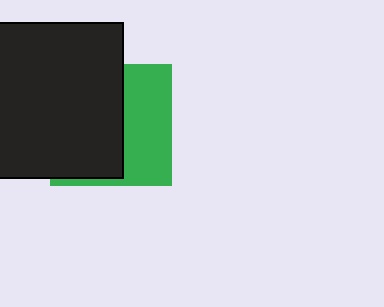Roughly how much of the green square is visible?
A small part of it is visible (roughly 42%).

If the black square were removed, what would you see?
You would see the complete green square.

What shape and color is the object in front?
The object in front is a black square.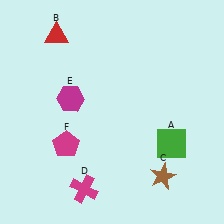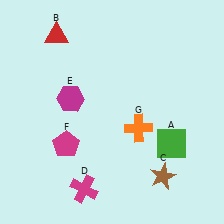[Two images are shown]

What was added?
An orange cross (G) was added in Image 2.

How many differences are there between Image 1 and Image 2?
There is 1 difference between the two images.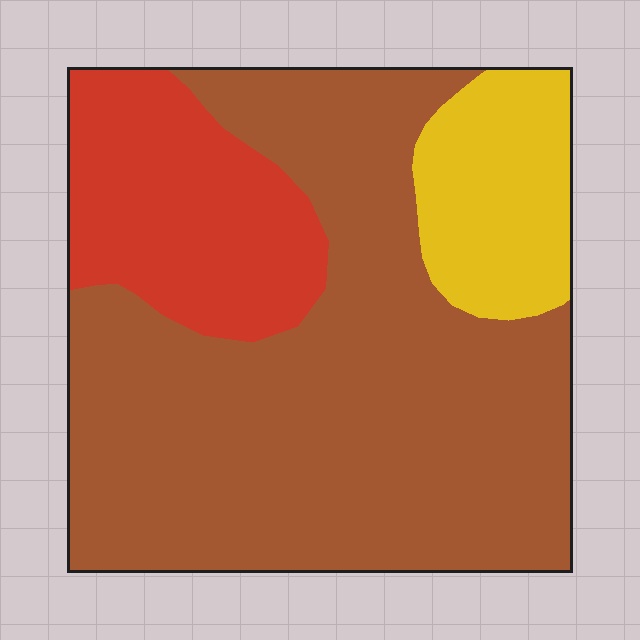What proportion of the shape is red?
Red takes up about one fifth (1/5) of the shape.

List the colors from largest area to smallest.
From largest to smallest: brown, red, yellow.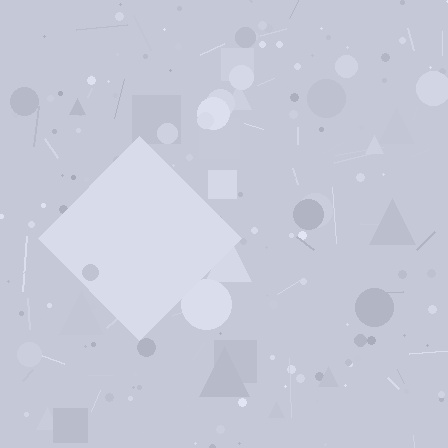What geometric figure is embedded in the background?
A diamond is embedded in the background.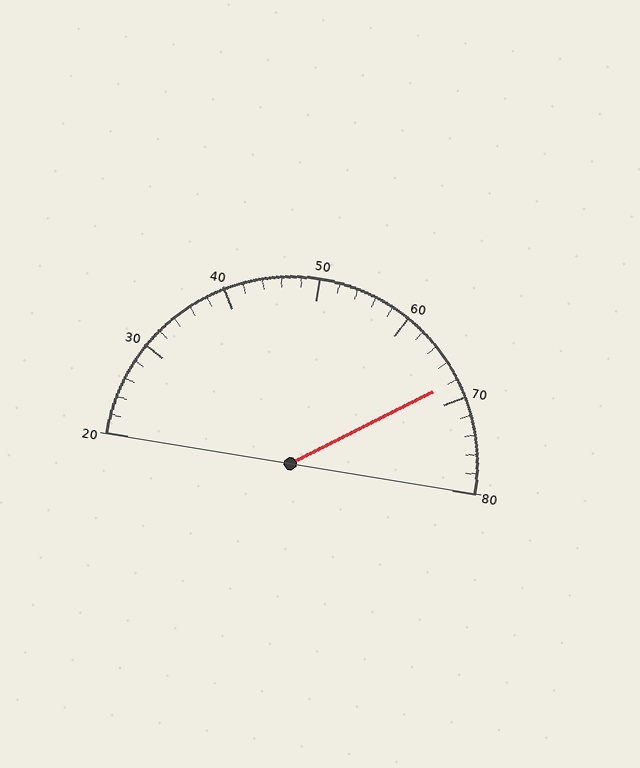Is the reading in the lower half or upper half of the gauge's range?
The reading is in the upper half of the range (20 to 80).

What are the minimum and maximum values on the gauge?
The gauge ranges from 20 to 80.